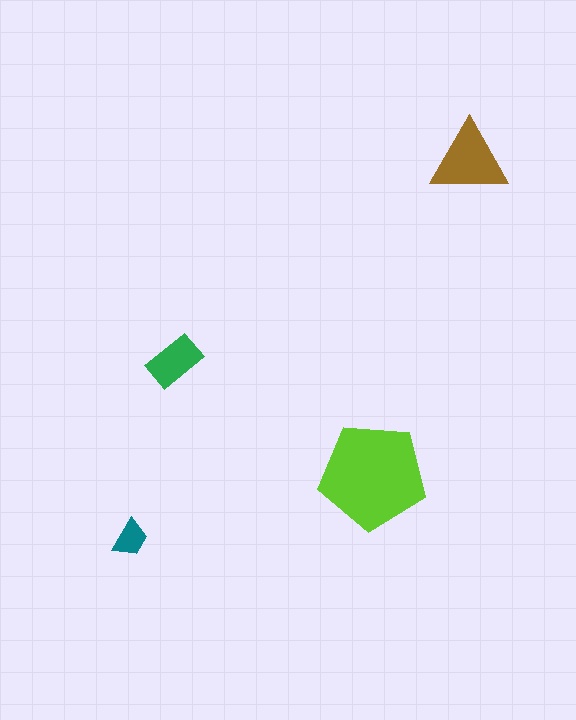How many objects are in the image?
There are 4 objects in the image.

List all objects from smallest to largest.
The teal trapezoid, the green rectangle, the brown triangle, the lime pentagon.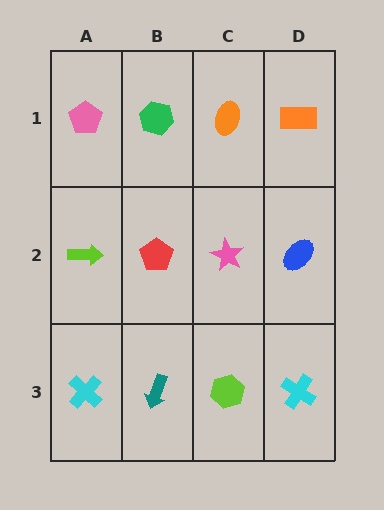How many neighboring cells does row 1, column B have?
3.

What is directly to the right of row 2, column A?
A red pentagon.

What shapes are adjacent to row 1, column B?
A red pentagon (row 2, column B), a pink pentagon (row 1, column A), an orange ellipse (row 1, column C).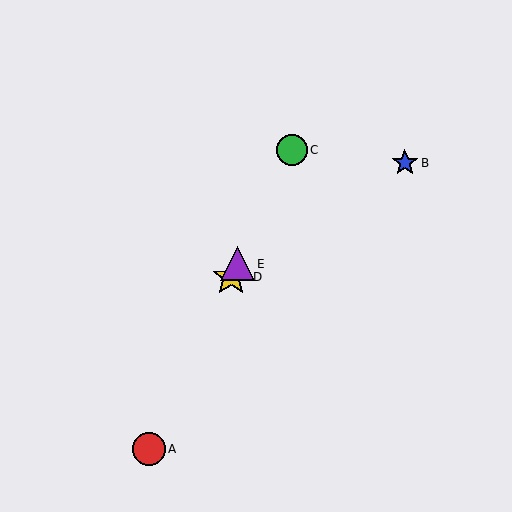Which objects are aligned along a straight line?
Objects A, C, D, E are aligned along a straight line.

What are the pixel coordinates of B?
Object B is at (405, 163).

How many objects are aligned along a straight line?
4 objects (A, C, D, E) are aligned along a straight line.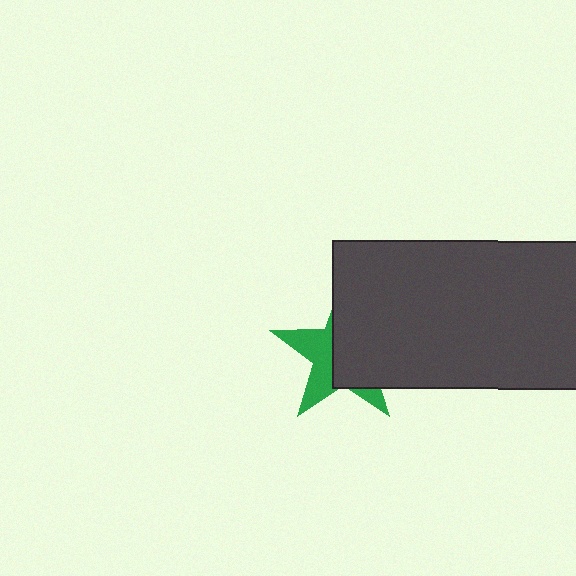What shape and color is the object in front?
The object in front is a dark gray rectangle.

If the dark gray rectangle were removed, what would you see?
You would see the complete green star.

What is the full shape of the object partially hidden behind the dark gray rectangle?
The partially hidden object is a green star.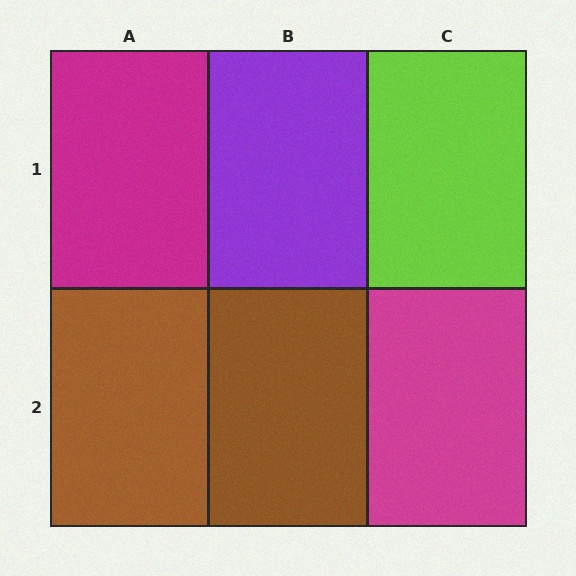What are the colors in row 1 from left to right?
Magenta, purple, lime.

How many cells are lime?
1 cell is lime.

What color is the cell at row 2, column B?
Brown.